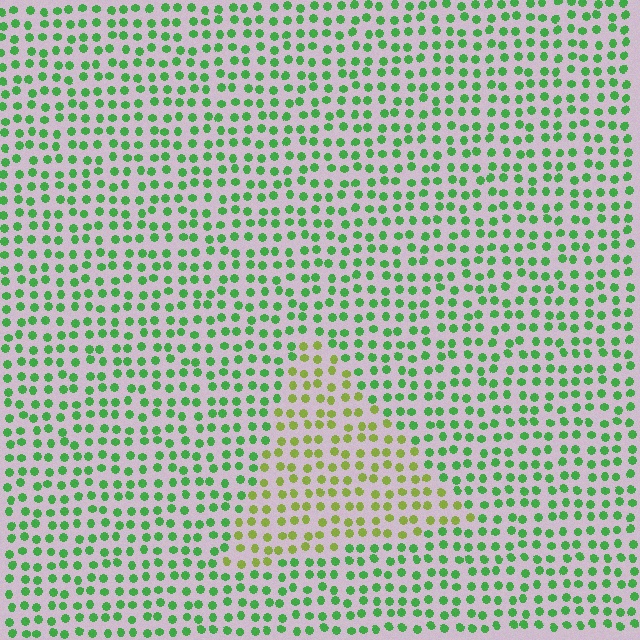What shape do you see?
I see a triangle.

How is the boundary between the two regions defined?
The boundary is defined purely by a slight shift in hue (about 43 degrees). Spacing, size, and orientation are identical on both sides.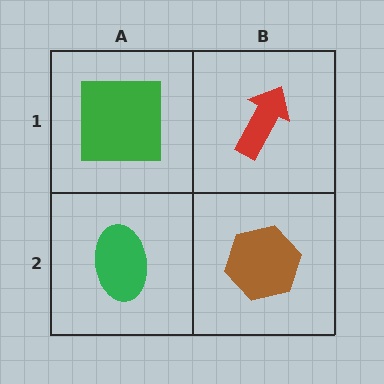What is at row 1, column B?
A red arrow.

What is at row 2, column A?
A green ellipse.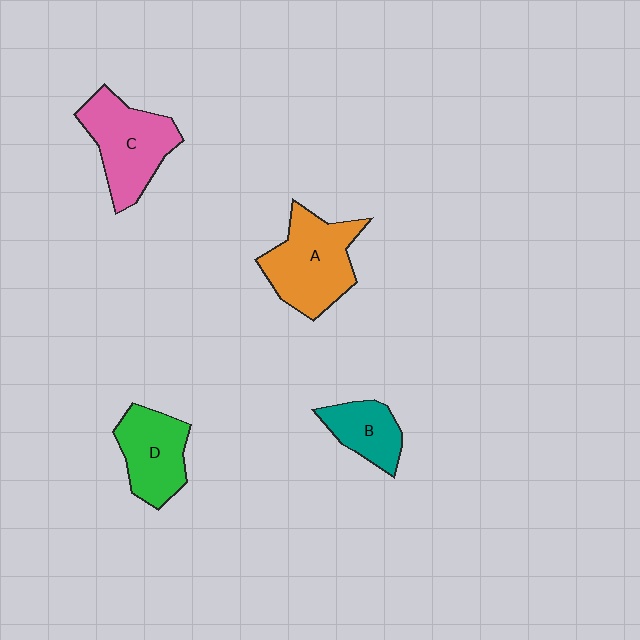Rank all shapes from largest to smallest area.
From largest to smallest: A (orange), C (pink), D (green), B (teal).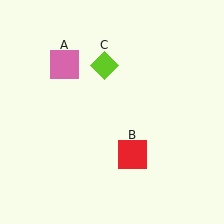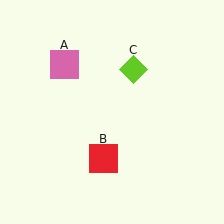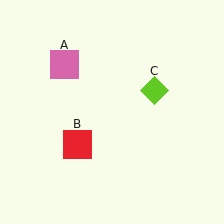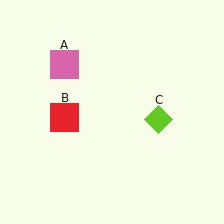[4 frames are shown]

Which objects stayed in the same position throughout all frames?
Pink square (object A) remained stationary.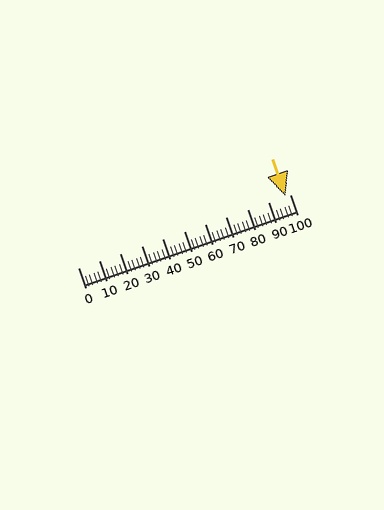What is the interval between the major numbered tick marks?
The major tick marks are spaced 10 units apart.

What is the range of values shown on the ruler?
The ruler shows values from 0 to 100.